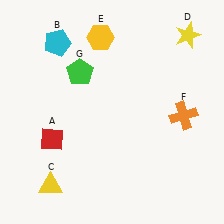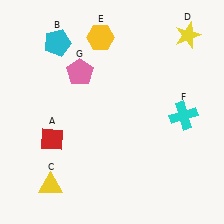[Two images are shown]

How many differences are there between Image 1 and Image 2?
There are 2 differences between the two images.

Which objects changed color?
F changed from orange to cyan. G changed from green to pink.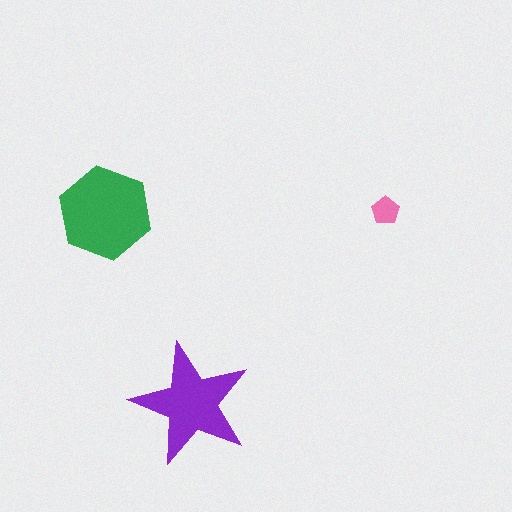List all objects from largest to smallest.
The green hexagon, the purple star, the pink pentagon.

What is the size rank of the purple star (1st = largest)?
2nd.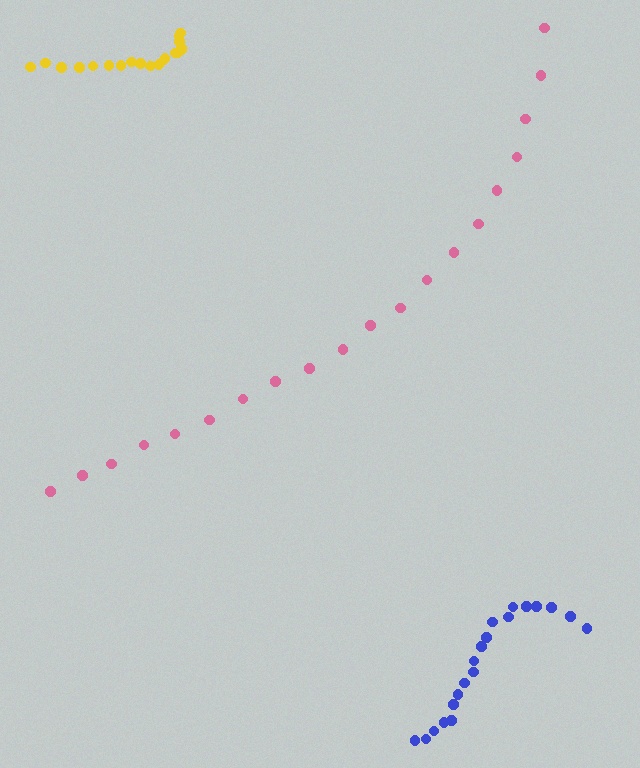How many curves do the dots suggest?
There are 3 distinct paths.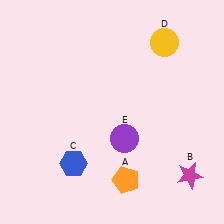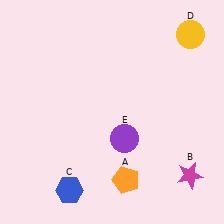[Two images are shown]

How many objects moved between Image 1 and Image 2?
2 objects moved between the two images.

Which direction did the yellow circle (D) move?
The yellow circle (D) moved right.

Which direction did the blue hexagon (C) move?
The blue hexagon (C) moved down.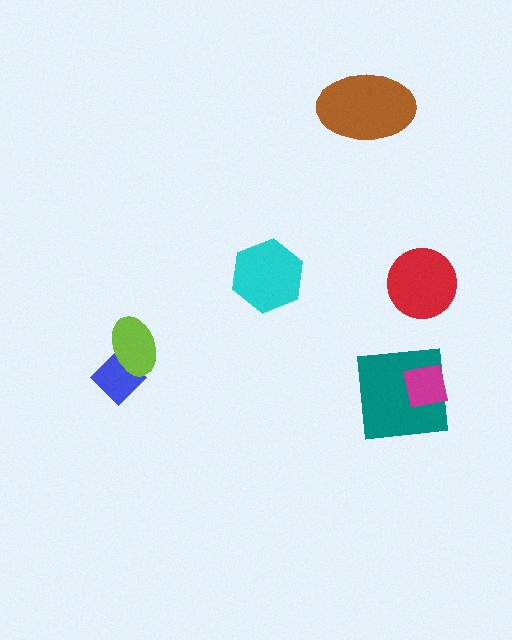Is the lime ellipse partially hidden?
No, no other shape covers it.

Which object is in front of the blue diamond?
The lime ellipse is in front of the blue diamond.